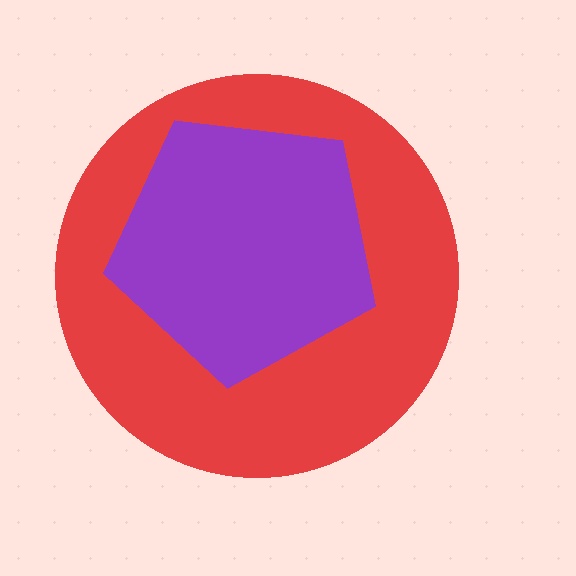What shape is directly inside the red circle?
The purple pentagon.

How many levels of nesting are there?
2.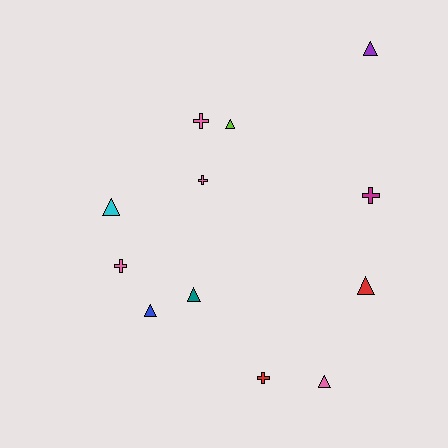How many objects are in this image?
There are 12 objects.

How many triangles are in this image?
There are 7 triangles.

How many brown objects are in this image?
There are no brown objects.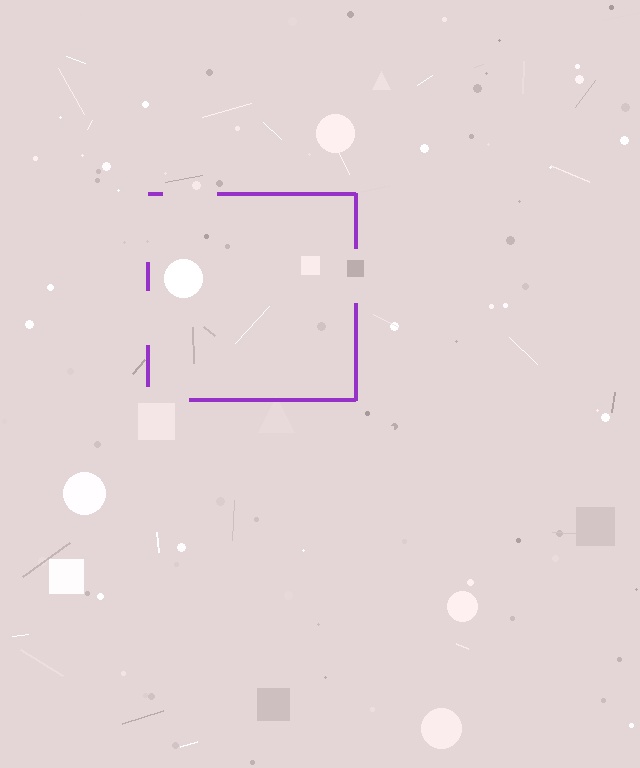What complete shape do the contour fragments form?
The contour fragments form a square.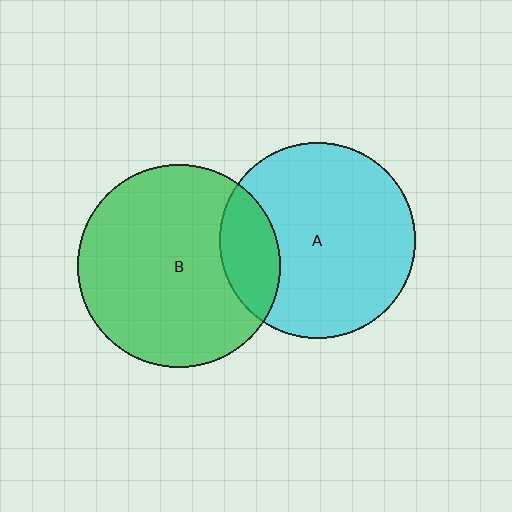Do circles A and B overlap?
Yes.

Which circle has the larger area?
Circle B (green).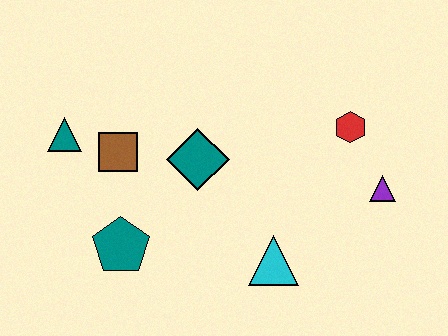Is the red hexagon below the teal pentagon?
No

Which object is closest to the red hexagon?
The purple triangle is closest to the red hexagon.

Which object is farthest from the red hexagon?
The teal triangle is farthest from the red hexagon.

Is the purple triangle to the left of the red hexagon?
No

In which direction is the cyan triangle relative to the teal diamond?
The cyan triangle is below the teal diamond.